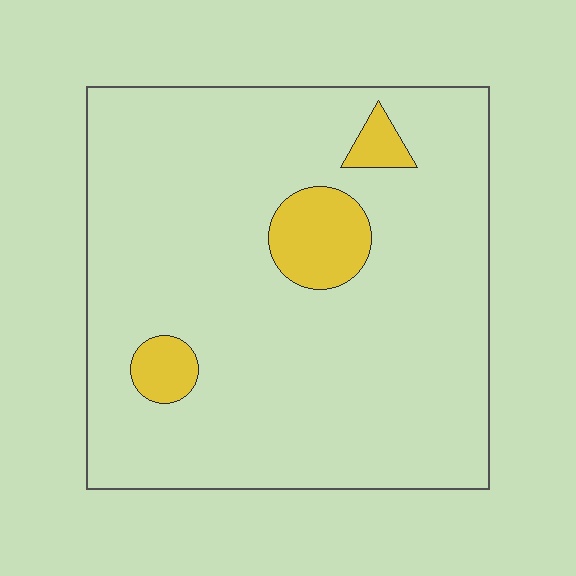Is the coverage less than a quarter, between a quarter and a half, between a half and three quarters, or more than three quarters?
Less than a quarter.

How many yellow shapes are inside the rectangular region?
3.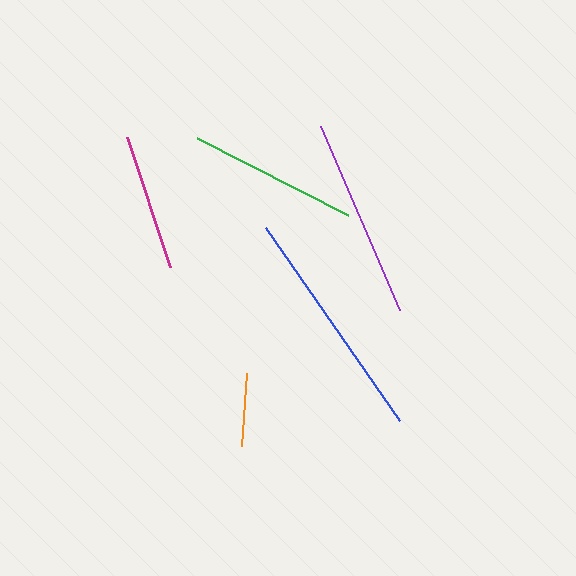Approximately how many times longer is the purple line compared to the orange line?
The purple line is approximately 2.8 times the length of the orange line.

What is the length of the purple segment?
The purple segment is approximately 200 pixels long.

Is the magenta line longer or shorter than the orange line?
The magenta line is longer than the orange line.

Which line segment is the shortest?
The orange line is the shortest at approximately 73 pixels.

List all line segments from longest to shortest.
From longest to shortest: blue, purple, green, magenta, orange.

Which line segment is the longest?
The blue line is the longest at approximately 235 pixels.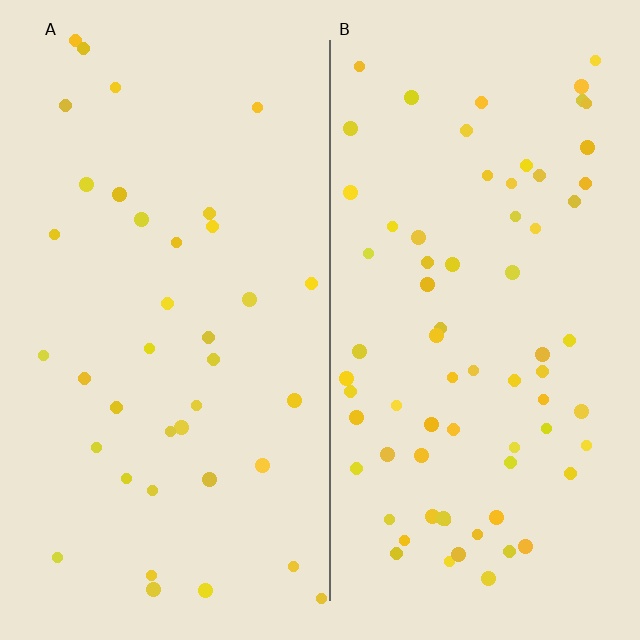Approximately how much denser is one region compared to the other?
Approximately 1.9× — region B over region A.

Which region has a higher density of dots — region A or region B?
B (the right).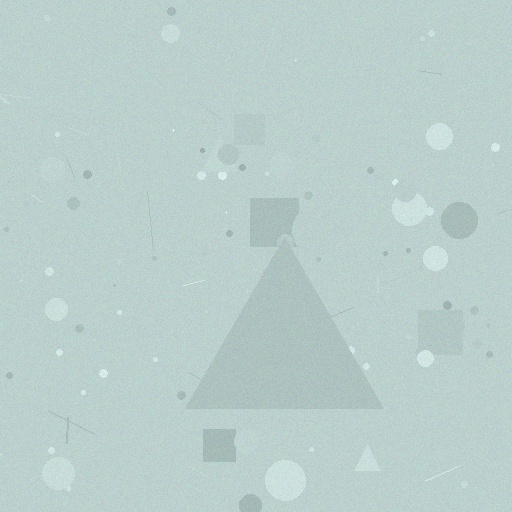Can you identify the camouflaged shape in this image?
The camouflaged shape is a triangle.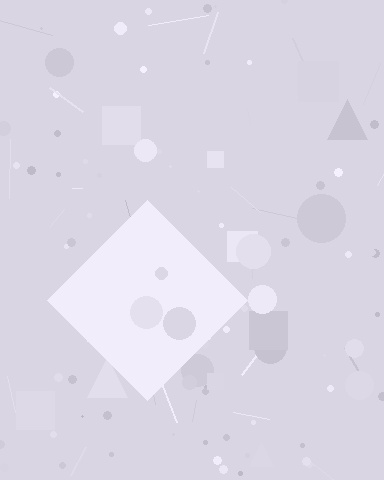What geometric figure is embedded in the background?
A diamond is embedded in the background.